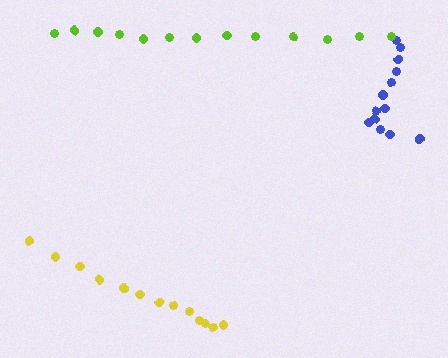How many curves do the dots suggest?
There are 3 distinct paths.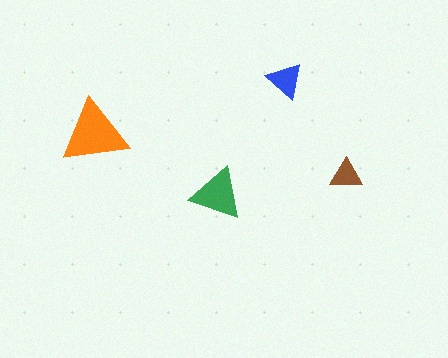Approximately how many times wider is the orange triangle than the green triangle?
About 1.5 times wider.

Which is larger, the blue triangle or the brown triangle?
The blue one.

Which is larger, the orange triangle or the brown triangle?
The orange one.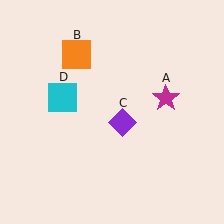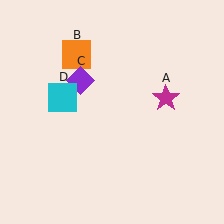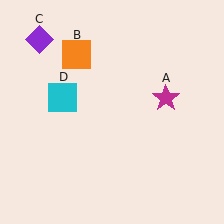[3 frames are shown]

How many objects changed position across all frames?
1 object changed position: purple diamond (object C).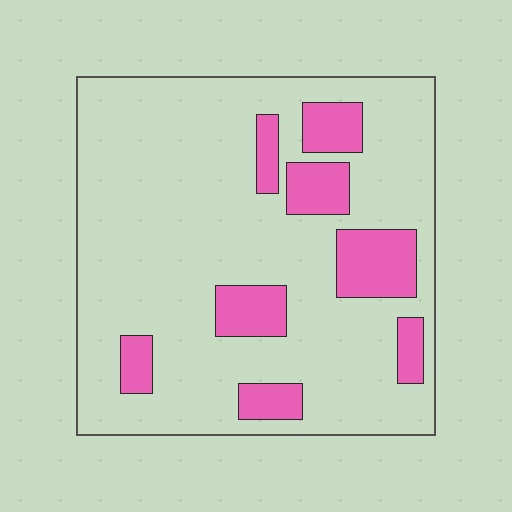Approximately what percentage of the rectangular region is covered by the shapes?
Approximately 20%.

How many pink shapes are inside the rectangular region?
8.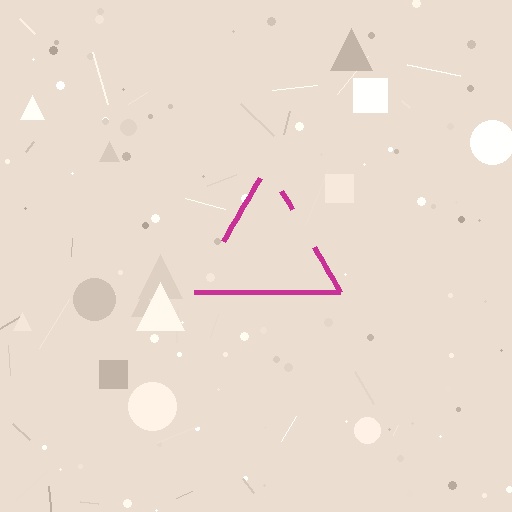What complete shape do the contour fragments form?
The contour fragments form a triangle.